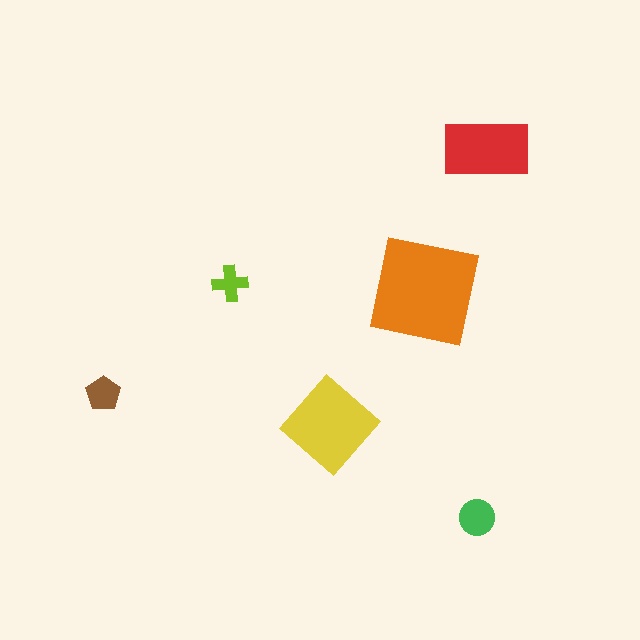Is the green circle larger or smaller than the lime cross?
Larger.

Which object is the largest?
The orange square.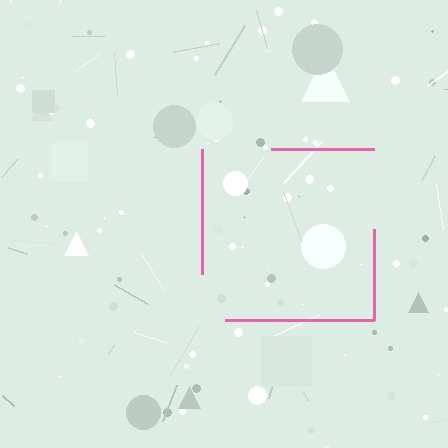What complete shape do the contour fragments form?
The contour fragments form a square.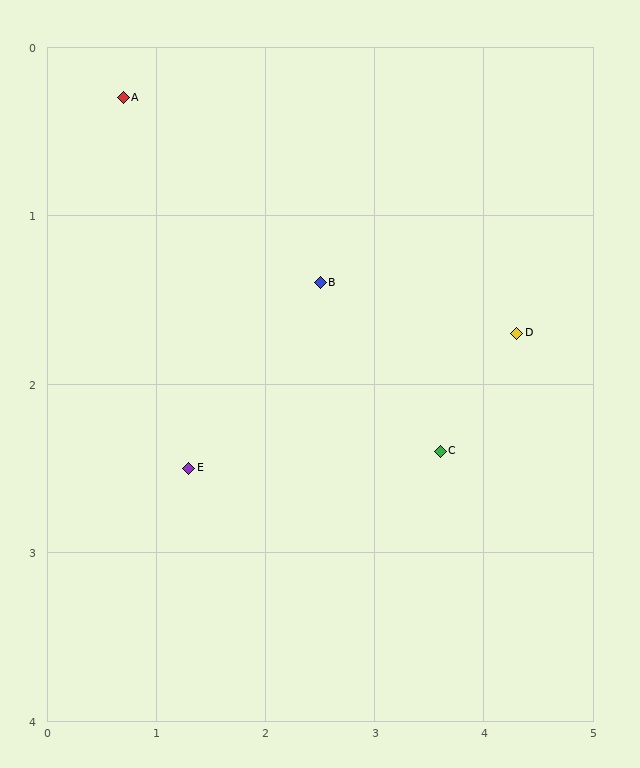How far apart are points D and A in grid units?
Points D and A are about 3.9 grid units apart.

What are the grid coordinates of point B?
Point B is at approximately (2.5, 1.4).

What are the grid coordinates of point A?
Point A is at approximately (0.7, 0.3).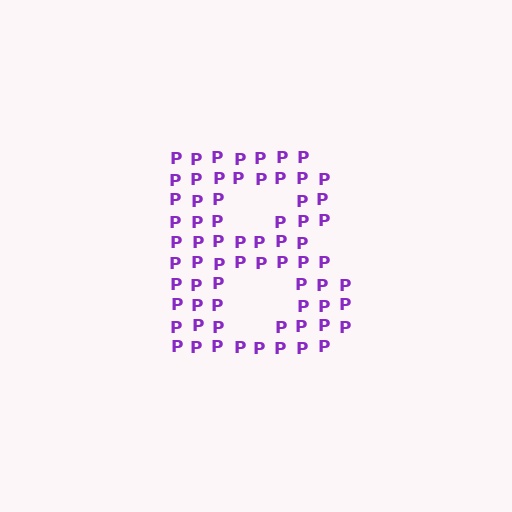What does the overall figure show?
The overall figure shows the letter B.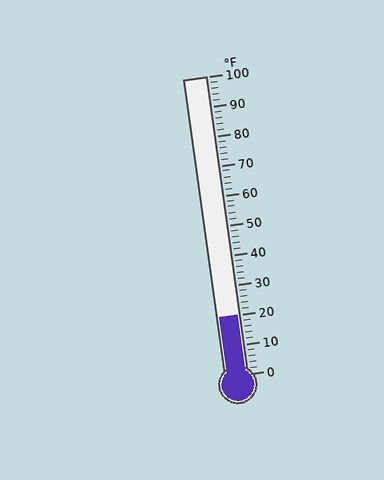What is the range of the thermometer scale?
The thermometer scale ranges from 0°F to 100°F.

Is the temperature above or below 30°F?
The temperature is below 30°F.